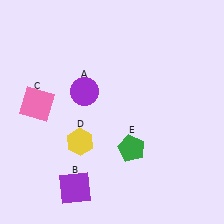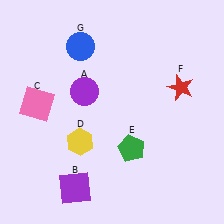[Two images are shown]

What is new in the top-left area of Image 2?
A blue circle (G) was added in the top-left area of Image 2.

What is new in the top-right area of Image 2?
A red star (F) was added in the top-right area of Image 2.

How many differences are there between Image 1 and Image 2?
There are 2 differences between the two images.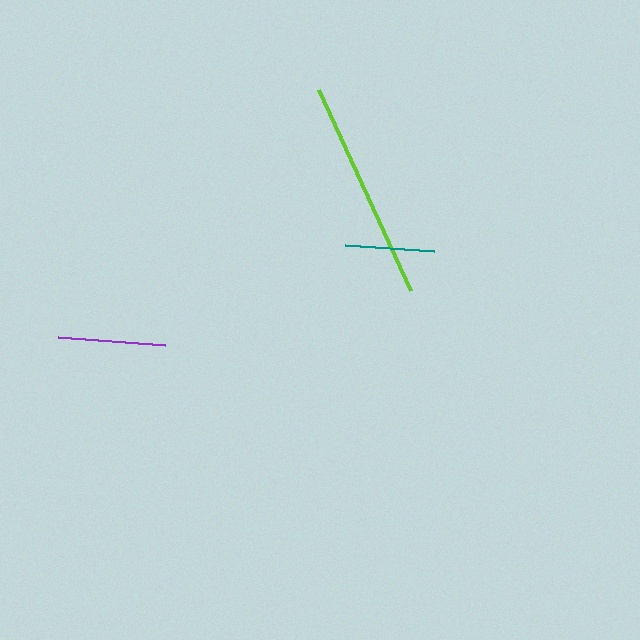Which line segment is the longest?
The lime line is the longest at approximately 221 pixels.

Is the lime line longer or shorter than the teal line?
The lime line is longer than the teal line.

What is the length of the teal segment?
The teal segment is approximately 90 pixels long.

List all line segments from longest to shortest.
From longest to shortest: lime, purple, teal.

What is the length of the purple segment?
The purple segment is approximately 107 pixels long.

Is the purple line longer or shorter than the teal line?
The purple line is longer than the teal line.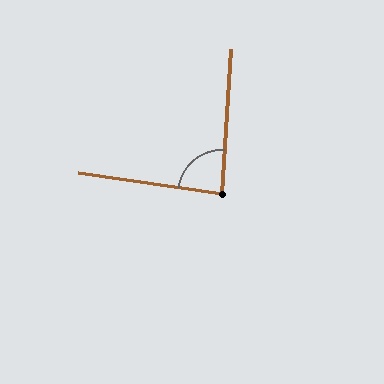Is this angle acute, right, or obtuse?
It is approximately a right angle.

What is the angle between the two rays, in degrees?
Approximately 85 degrees.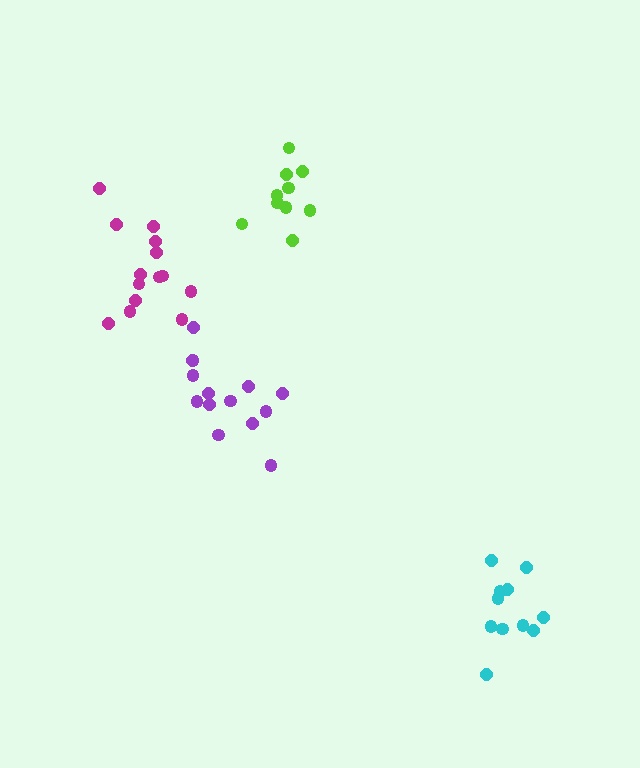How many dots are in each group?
Group 1: 11 dots, Group 2: 10 dots, Group 3: 14 dots, Group 4: 14 dots (49 total).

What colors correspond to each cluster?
The clusters are colored: cyan, lime, purple, magenta.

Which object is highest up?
The lime cluster is topmost.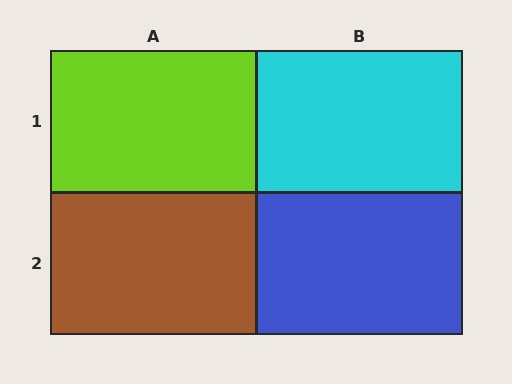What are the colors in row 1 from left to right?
Lime, cyan.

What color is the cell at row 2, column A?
Brown.